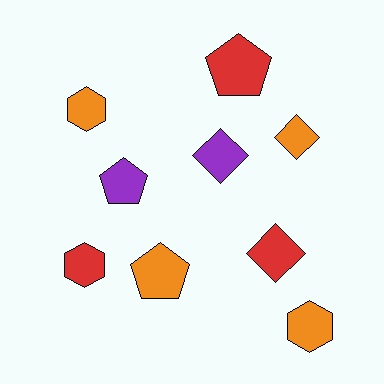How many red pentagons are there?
There is 1 red pentagon.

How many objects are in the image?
There are 9 objects.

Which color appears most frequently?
Orange, with 4 objects.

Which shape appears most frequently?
Diamond, with 3 objects.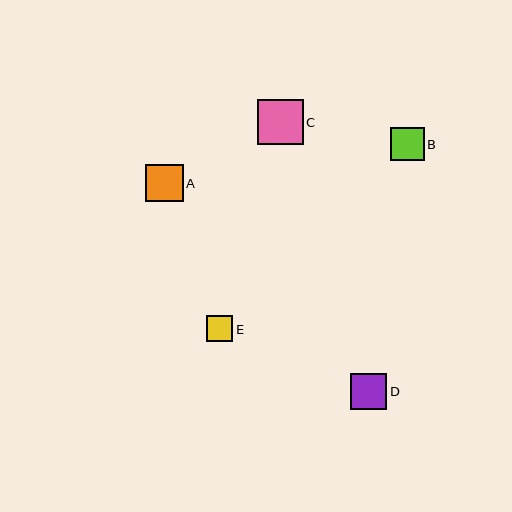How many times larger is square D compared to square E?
Square D is approximately 1.4 times the size of square E.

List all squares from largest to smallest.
From largest to smallest: C, A, D, B, E.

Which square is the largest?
Square C is the largest with a size of approximately 46 pixels.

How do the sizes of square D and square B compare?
Square D and square B are approximately the same size.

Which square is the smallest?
Square E is the smallest with a size of approximately 26 pixels.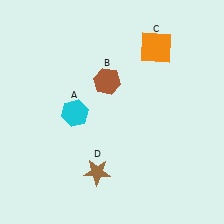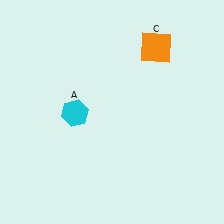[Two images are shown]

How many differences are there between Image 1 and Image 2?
There are 2 differences between the two images.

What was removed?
The brown hexagon (B), the brown star (D) were removed in Image 2.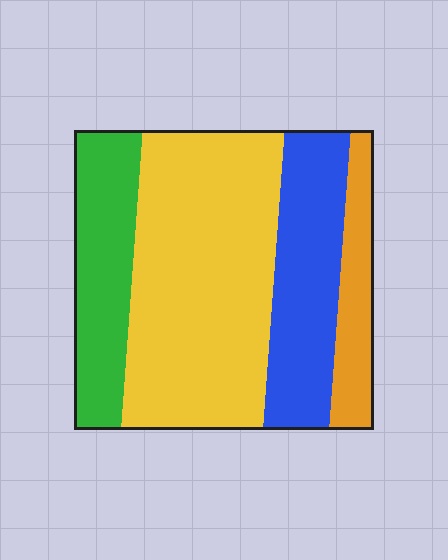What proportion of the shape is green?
Green takes up about one fifth (1/5) of the shape.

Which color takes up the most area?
Yellow, at roughly 45%.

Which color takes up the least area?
Orange, at roughly 10%.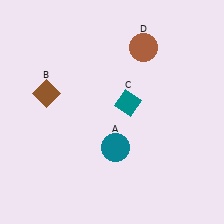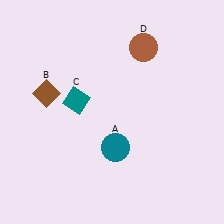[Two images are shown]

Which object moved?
The teal diamond (C) moved left.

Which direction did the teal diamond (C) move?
The teal diamond (C) moved left.